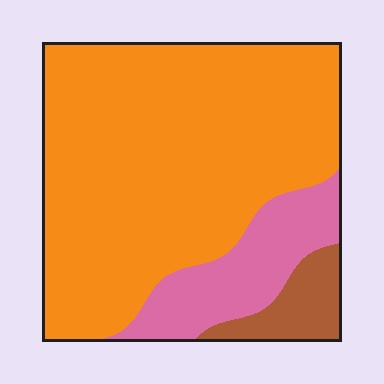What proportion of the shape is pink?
Pink takes up about one sixth (1/6) of the shape.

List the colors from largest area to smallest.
From largest to smallest: orange, pink, brown.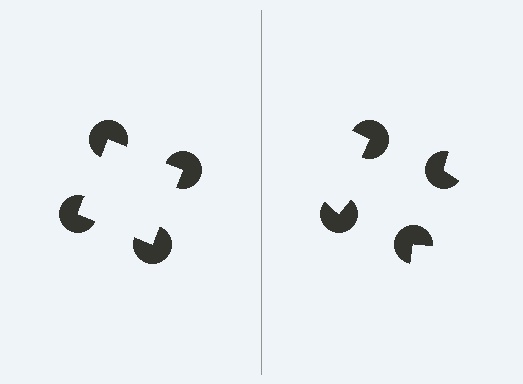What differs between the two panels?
The pac-man discs are positioned identically on both sides; only the wedge orientations differ. On the left they align to a square; on the right they are misaligned.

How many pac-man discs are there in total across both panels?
8 — 4 on each side.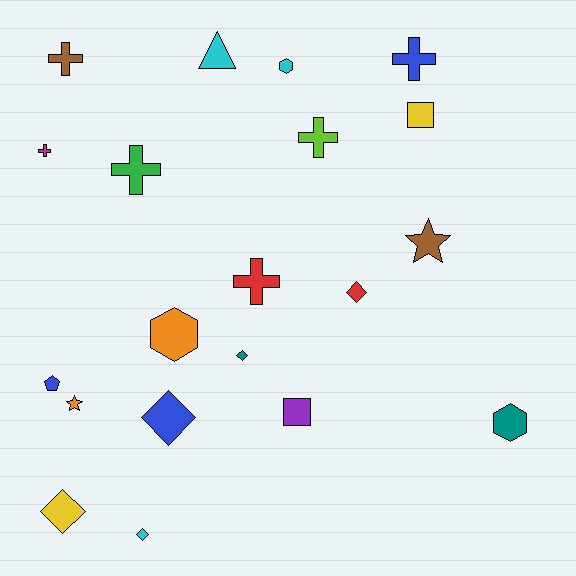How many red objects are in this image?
There are 2 red objects.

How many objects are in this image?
There are 20 objects.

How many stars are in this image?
There are 2 stars.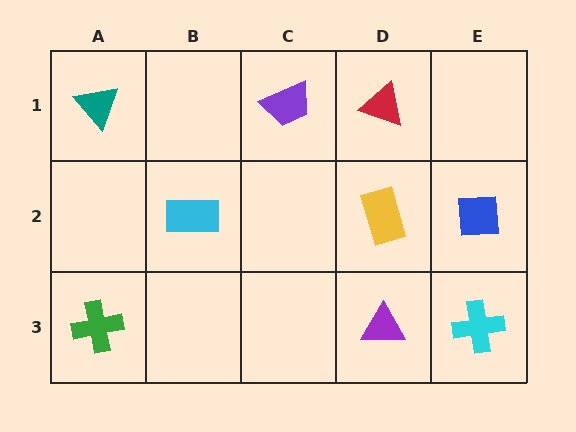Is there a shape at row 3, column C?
No, that cell is empty.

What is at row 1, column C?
A purple trapezoid.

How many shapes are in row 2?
3 shapes.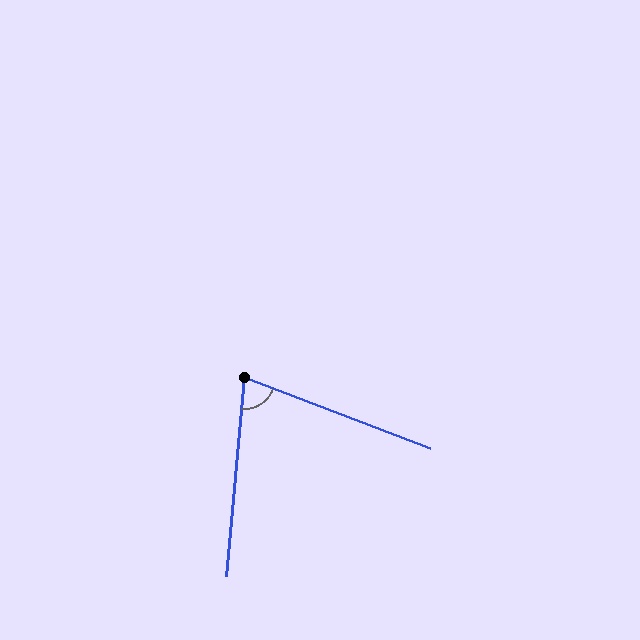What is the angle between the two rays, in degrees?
Approximately 75 degrees.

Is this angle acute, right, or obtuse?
It is acute.